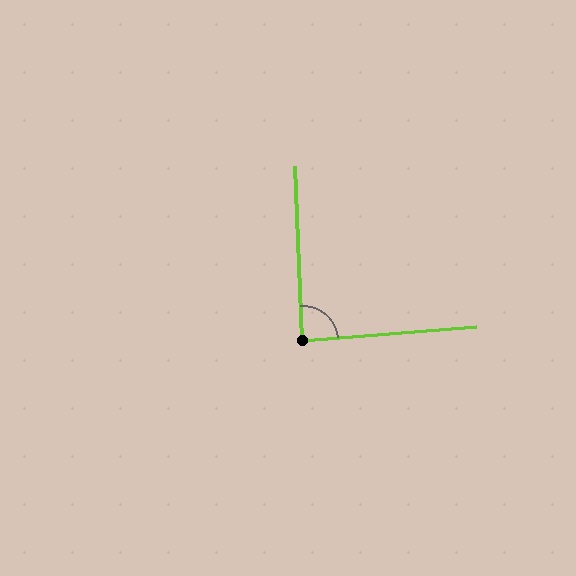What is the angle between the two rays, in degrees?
Approximately 87 degrees.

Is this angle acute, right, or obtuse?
It is approximately a right angle.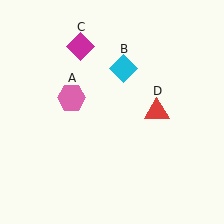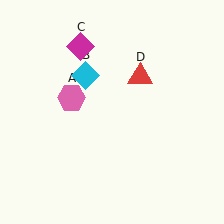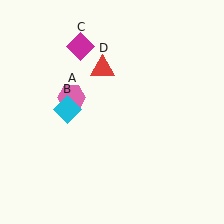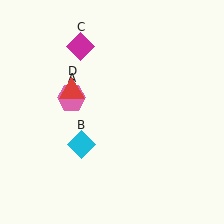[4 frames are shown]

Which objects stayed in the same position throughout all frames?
Pink hexagon (object A) and magenta diamond (object C) remained stationary.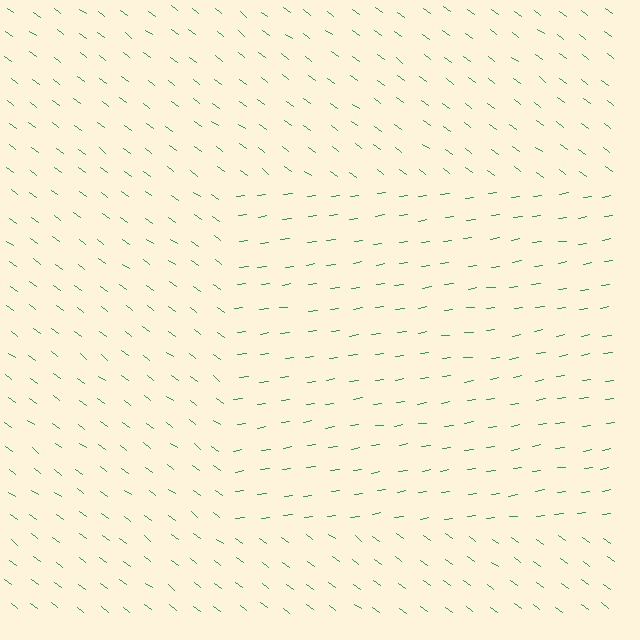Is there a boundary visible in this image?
Yes, there is a texture boundary formed by a change in line orientation.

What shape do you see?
I see a rectangle.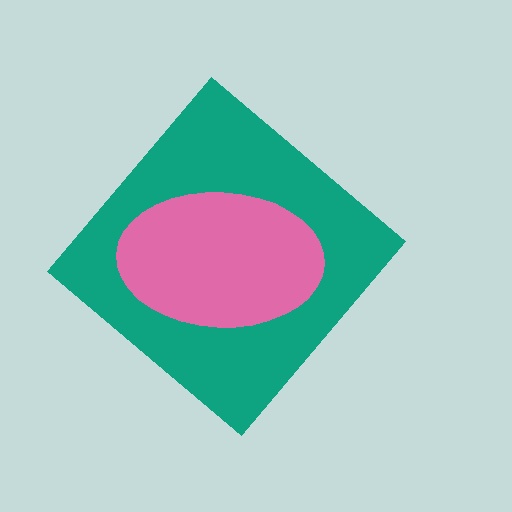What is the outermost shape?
The teal diamond.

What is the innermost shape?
The pink ellipse.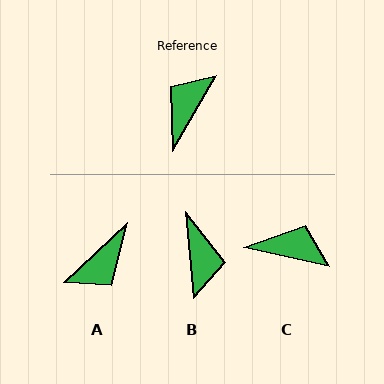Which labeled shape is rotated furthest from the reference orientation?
A, about 164 degrees away.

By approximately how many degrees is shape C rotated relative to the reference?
Approximately 72 degrees clockwise.